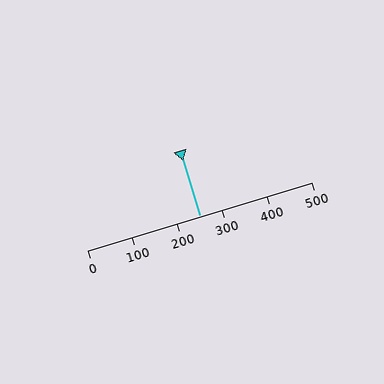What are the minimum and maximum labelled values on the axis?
The axis runs from 0 to 500.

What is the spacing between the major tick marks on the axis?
The major ticks are spaced 100 apart.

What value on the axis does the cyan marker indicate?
The marker indicates approximately 250.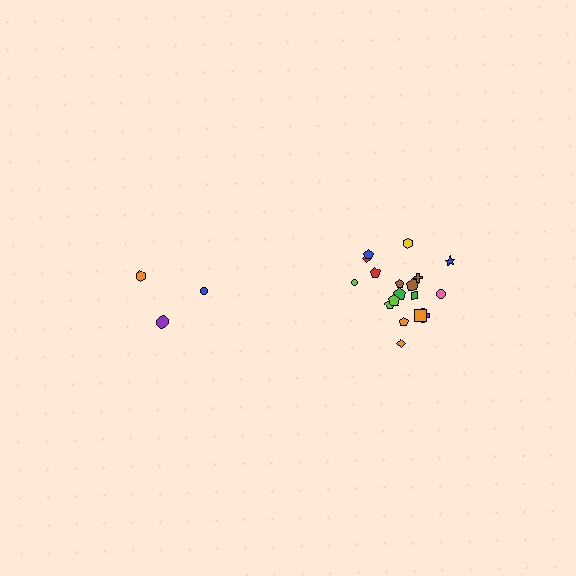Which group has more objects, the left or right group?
The right group.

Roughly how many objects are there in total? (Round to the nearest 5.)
Roughly 20 objects in total.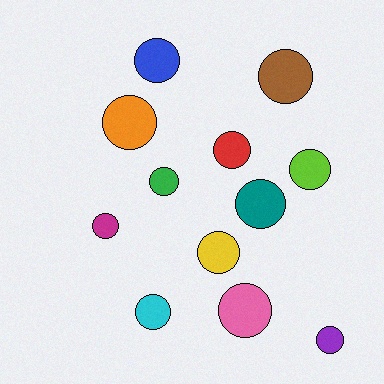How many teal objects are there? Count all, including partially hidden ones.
There is 1 teal object.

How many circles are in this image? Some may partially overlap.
There are 12 circles.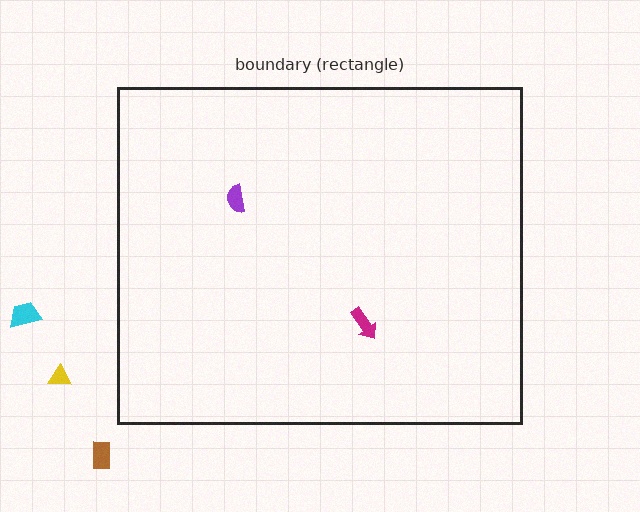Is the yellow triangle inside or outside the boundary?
Outside.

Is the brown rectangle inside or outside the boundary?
Outside.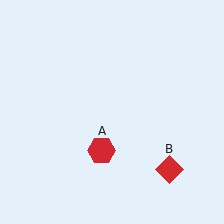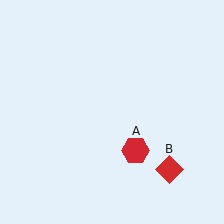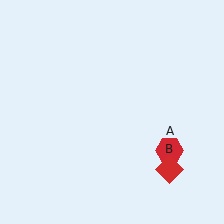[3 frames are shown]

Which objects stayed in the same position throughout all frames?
Red diamond (object B) remained stationary.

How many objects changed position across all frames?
1 object changed position: red hexagon (object A).